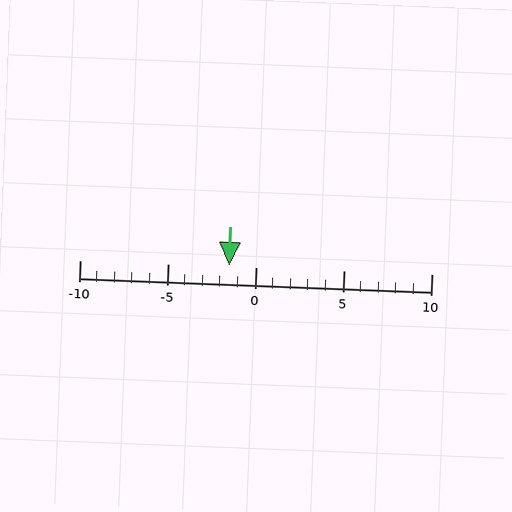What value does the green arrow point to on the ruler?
The green arrow points to approximately -2.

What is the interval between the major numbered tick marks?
The major tick marks are spaced 5 units apart.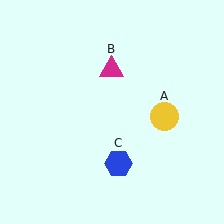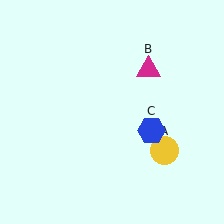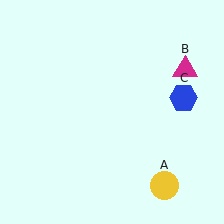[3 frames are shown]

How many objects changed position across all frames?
3 objects changed position: yellow circle (object A), magenta triangle (object B), blue hexagon (object C).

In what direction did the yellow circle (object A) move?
The yellow circle (object A) moved down.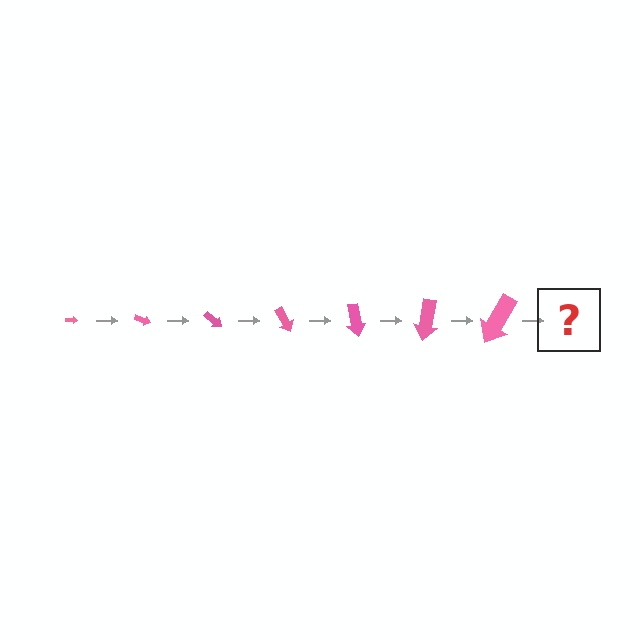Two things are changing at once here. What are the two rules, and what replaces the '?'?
The two rules are that the arrow grows larger each step and it rotates 20 degrees each step. The '?' should be an arrow, larger than the previous one and rotated 140 degrees from the start.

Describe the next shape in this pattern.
It should be an arrow, larger than the previous one and rotated 140 degrees from the start.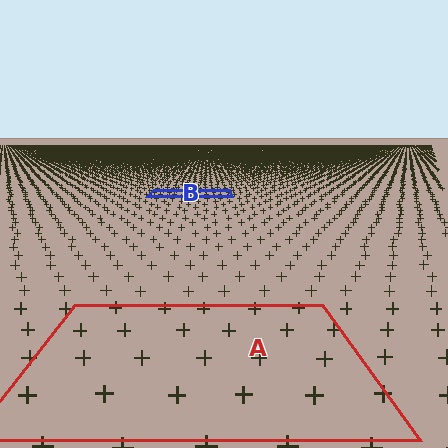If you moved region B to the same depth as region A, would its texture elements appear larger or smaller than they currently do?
They would appear larger. At a closer depth, the same texture elements are projected at a bigger on-screen size.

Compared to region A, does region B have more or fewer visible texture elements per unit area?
Region B has more texture elements per unit area — they are packed more densely because it is farther away.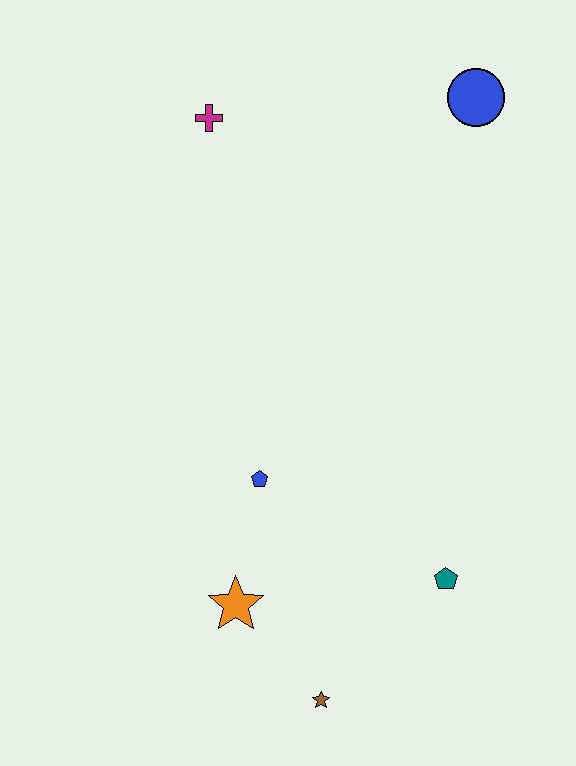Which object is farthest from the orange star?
The blue circle is farthest from the orange star.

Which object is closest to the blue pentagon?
The orange star is closest to the blue pentagon.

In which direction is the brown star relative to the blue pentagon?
The brown star is below the blue pentagon.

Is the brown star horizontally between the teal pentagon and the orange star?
Yes